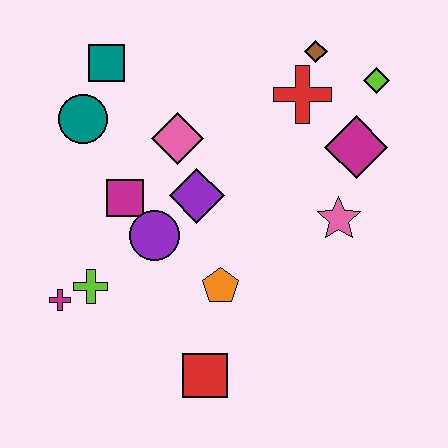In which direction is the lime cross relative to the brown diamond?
The lime cross is below the brown diamond.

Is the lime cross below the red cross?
Yes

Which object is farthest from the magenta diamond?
The magenta cross is farthest from the magenta diamond.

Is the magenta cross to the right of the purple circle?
No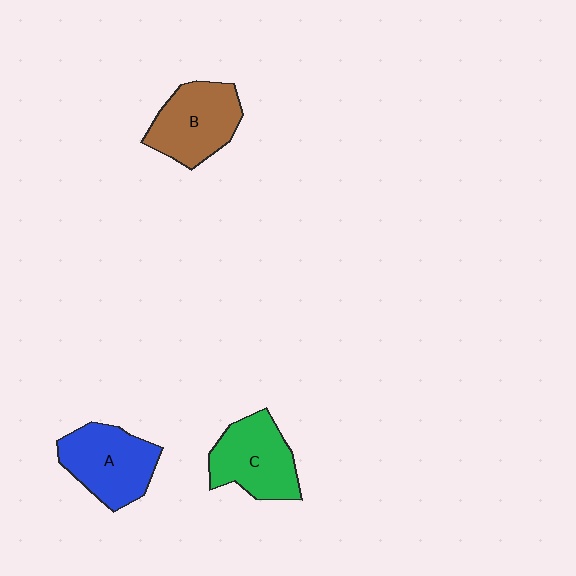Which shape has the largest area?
Shape A (blue).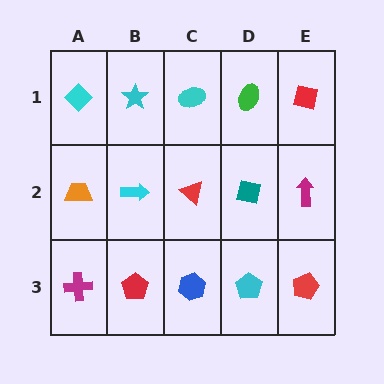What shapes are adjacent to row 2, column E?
A red square (row 1, column E), a red pentagon (row 3, column E), a teal square (row 2, column D).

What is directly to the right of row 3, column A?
A red pentagon.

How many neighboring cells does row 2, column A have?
3.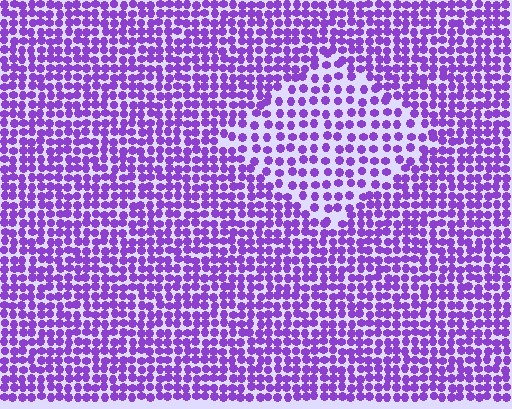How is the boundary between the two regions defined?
The boundary is defined by a change in element density (approximately 1.7x ratio). All elements are the same color, size, and shape.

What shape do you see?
I see a diamond.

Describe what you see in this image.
The image contains small purple elements arranged at two different densities. A diamond-shaped region is visible where the elements are less densely packed than the surrounding area.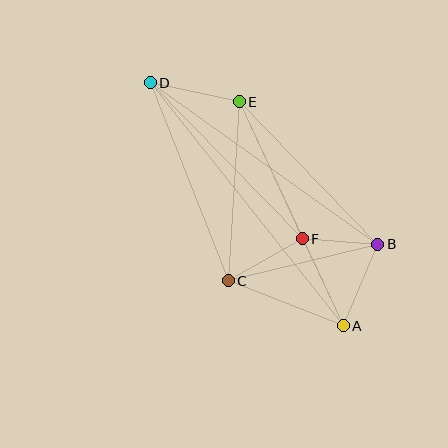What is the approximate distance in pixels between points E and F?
The distance between E and F is approximately 151 pixels.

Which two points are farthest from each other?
Points A and D are farthest from each other.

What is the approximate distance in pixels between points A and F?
The distance between A and F is approximately 96 pixels.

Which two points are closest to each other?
Points B and F are closest to each other.